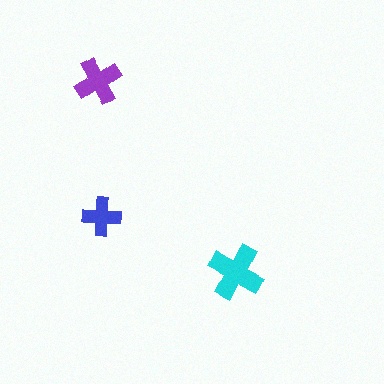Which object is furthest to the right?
The cyan cross is rightmost.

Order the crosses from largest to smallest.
the cyan one, the purple one, the blue one.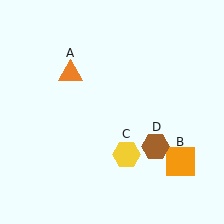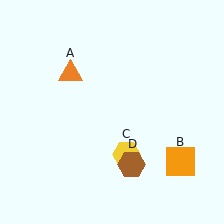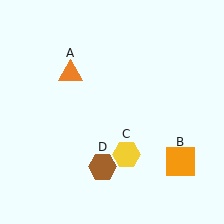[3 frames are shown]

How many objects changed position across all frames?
1 object changed position: brown hexagon (object D).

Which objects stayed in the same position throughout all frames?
Orange triangle (object A) and orange square (object B) and yellow hexagon (object C) remained stationary.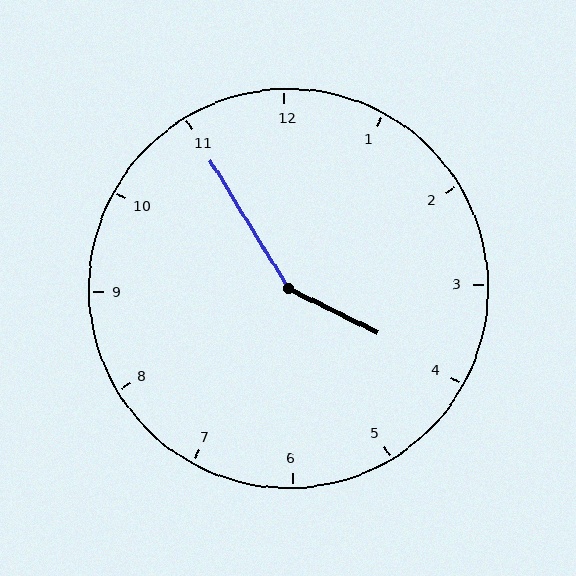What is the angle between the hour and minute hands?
Approximately 148 degrees.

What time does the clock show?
3:55.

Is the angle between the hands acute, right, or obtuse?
It is obtuse.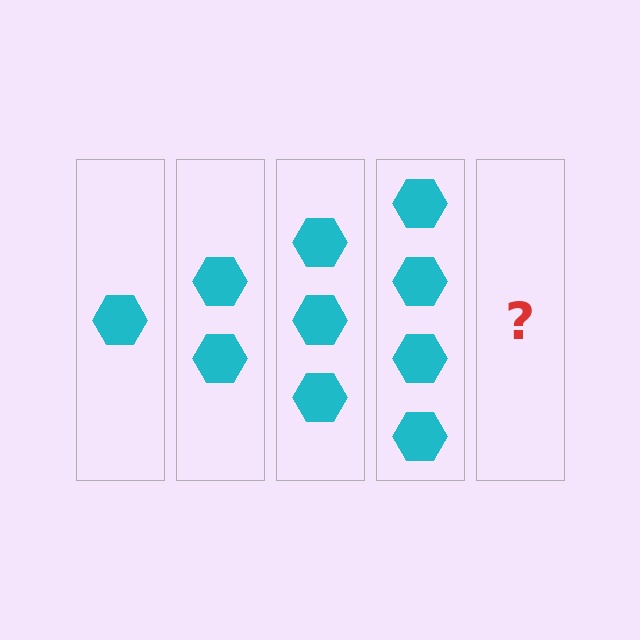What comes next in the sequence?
The next element should be 5 hexagons.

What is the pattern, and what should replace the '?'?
The pattern is that each step adds one more hexagon. The '?' should be 5 hexagons.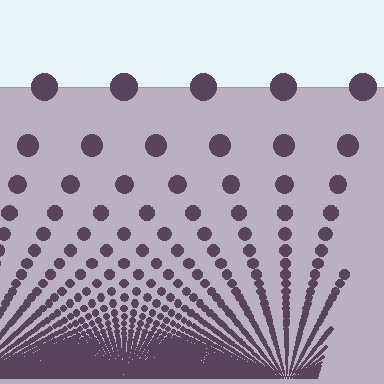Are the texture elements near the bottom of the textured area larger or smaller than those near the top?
Smaller. The gradient is inverted — elements near the bottom are smaller and denser.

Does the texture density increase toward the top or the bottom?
Density increases toward the bottom.